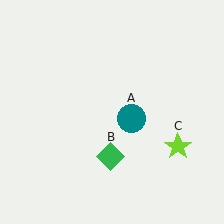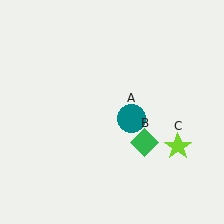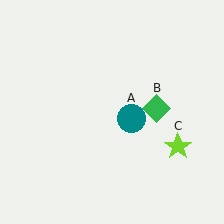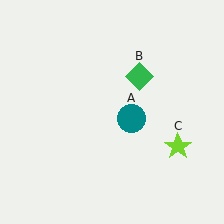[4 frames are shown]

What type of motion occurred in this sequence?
The green diamond (object B) rotated counterclockwise around the center of the scene.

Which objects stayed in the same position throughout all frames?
Teal circle (object A) and lime star (object C) remained stationary.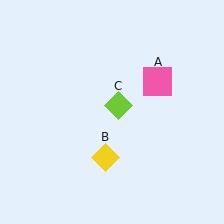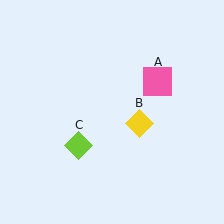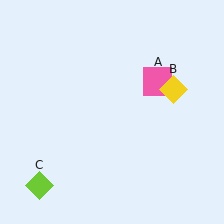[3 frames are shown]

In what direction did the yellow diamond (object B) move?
The yellow diamond (object B) moved up and to the right.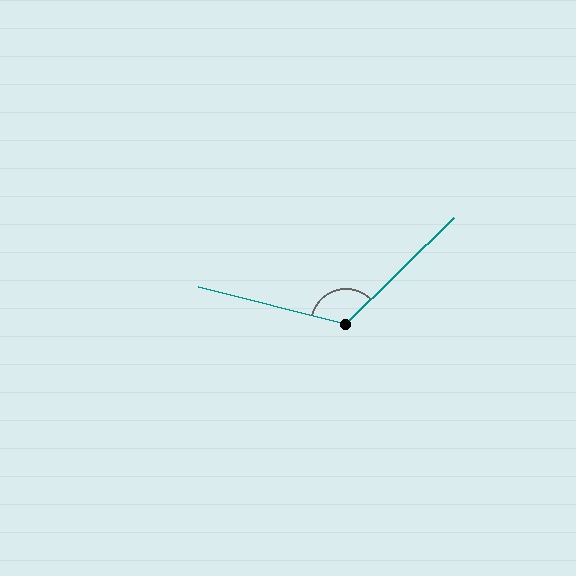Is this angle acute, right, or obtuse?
It is obtuse.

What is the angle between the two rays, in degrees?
Approximately 121 degrees.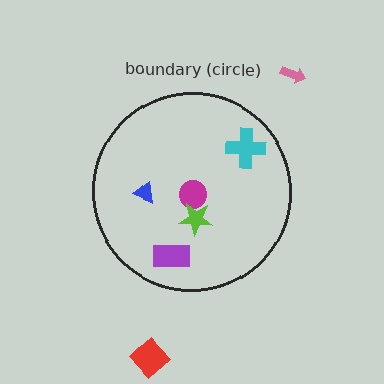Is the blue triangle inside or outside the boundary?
Inside.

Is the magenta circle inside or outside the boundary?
Inside.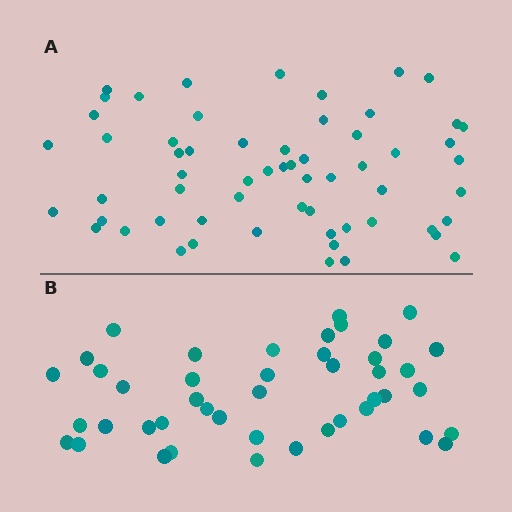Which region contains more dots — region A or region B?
Region A (the top region) has more dots.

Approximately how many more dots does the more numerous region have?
Region A has approximately 15 more dots than region B.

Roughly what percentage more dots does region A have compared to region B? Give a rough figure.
About 35% more.